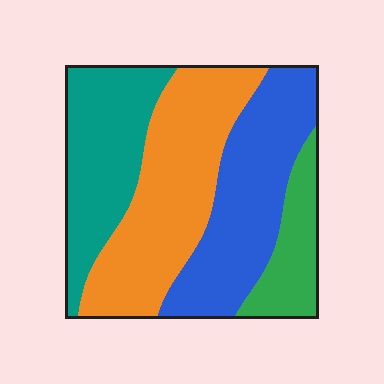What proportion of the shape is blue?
Blue takes up about one third (1/3) of the shape.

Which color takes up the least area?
Green, at roughly 15%.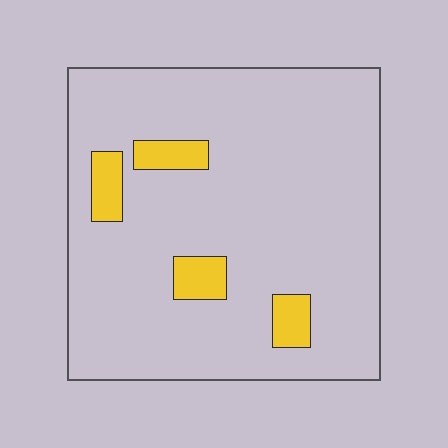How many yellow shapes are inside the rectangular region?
4.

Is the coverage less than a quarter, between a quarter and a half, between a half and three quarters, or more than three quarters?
Less than a quarter.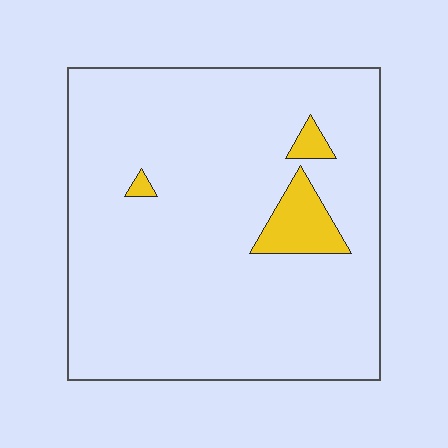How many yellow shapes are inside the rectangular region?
3.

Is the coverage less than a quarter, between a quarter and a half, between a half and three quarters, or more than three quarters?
Less than a quarter.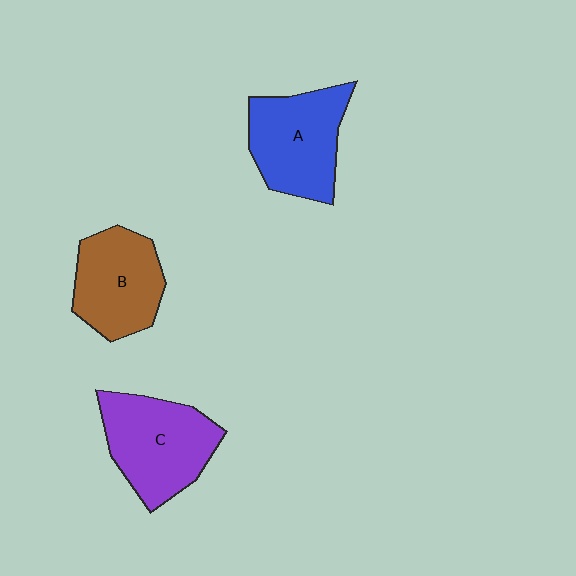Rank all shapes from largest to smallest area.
From largest to smallest: C (purple), A (blue), B (brown).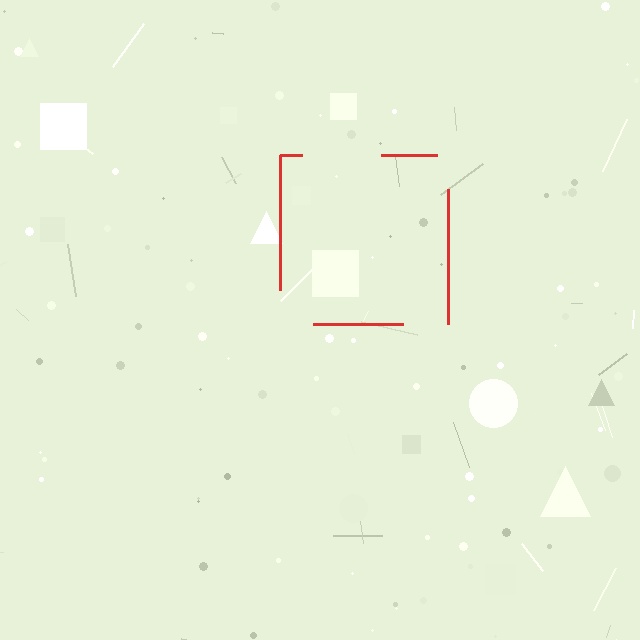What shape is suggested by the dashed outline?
The dashed outline suggests a square.